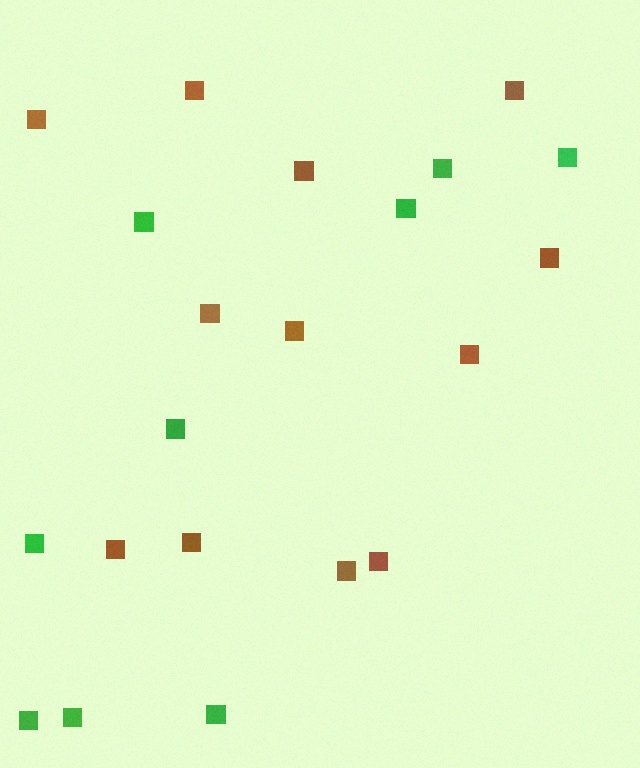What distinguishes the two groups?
There are 2 groups: one group of brown squares (12) and one group of green squares (9).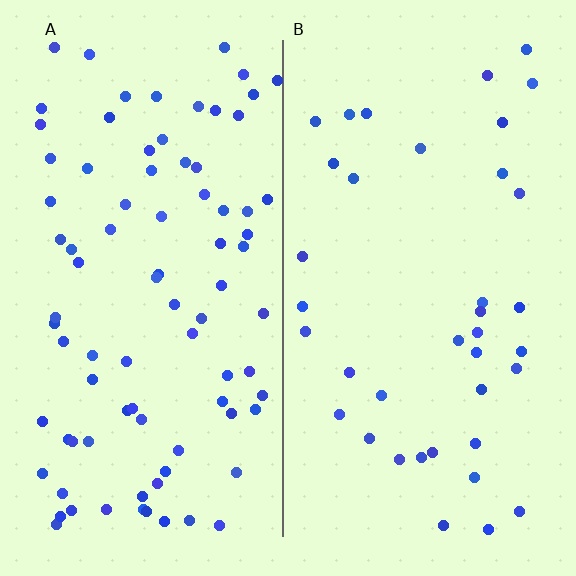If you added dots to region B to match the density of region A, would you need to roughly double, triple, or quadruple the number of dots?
Approximately double.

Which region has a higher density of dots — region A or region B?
A (the left).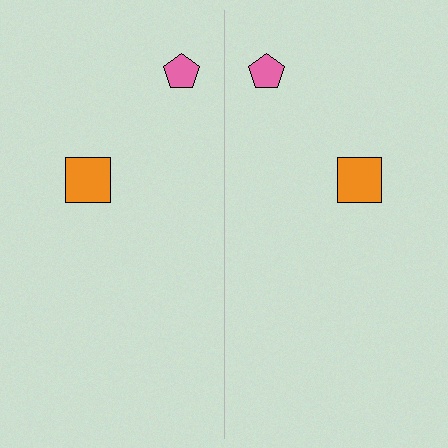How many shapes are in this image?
There are 4 shapes in this image.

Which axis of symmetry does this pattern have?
The pattern has a vertical axis of symmetry running through the center of the image.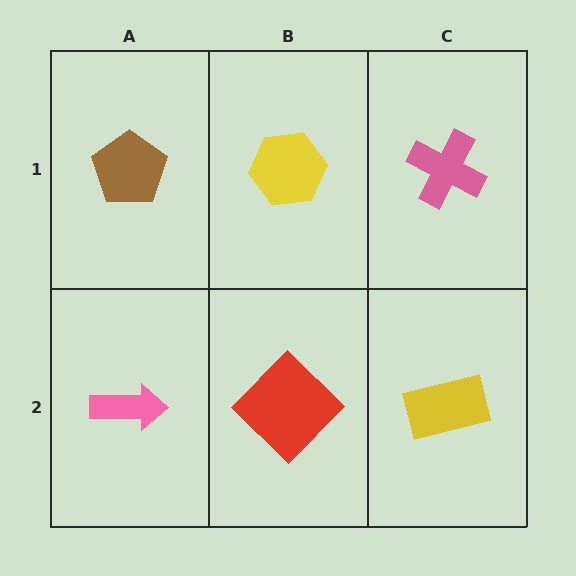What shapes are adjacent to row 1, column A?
A pink arrow (row 2, column A), a yellow hexagon (row 1, column B).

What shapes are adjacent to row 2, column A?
A brown pentagon (row 1, column A), a red diamond (row 2, column B).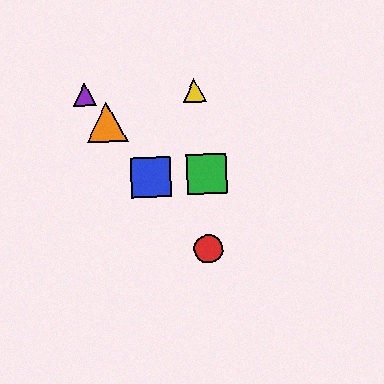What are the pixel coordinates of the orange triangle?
The orange triangle is at (107, 122).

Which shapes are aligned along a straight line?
The red circle, the blue square, the purple triangle, the orange triangle are aligned along a straight line.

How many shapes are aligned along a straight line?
4 shapes (the red circle, the blue square, the purple triangle, the orange triangle) are aligned along a straight line.